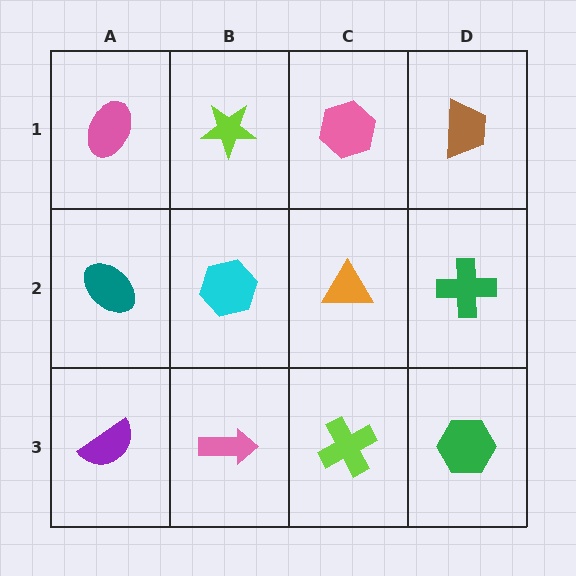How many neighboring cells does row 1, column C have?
3.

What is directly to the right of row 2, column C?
A green cross.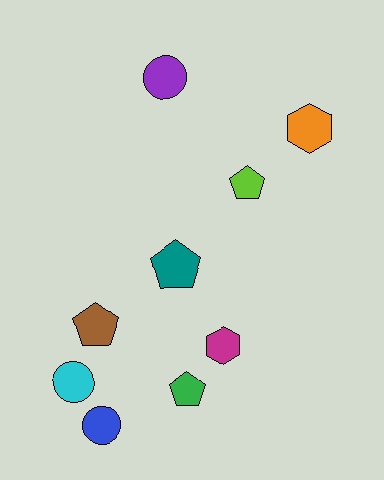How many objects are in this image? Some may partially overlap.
There are 9 objects.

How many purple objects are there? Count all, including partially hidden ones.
There is 1 purple object.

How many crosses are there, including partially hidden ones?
There are no crosses.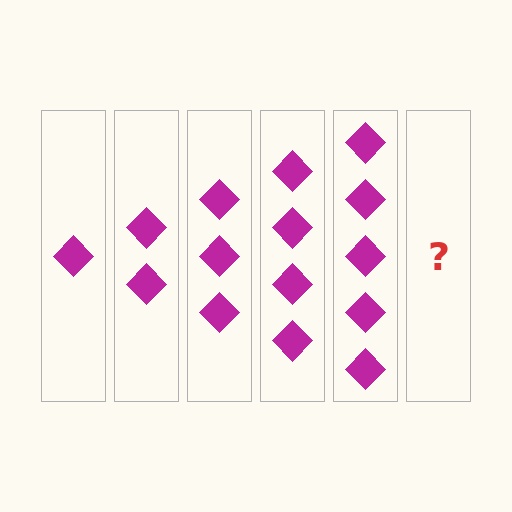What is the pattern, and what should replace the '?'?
The pattern is that each step adds one more diamond. The '?' should be 6 diamonds.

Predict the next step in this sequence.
The next step is 6 diamonds.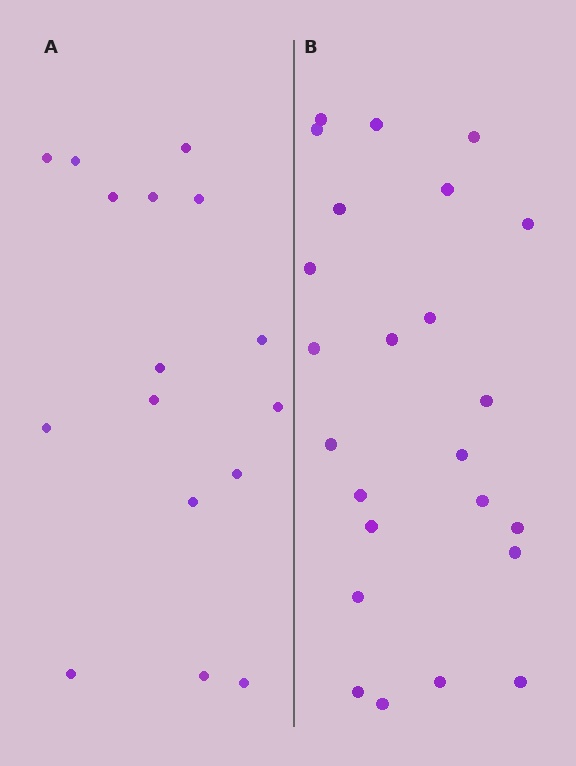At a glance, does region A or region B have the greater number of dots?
Region B (the right region) has more dots.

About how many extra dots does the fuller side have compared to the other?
Region B has roughly 8 or so more dots than region A.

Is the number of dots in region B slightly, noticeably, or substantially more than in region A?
Region B has substantially more. The ratio is roughly 1.5 to 1.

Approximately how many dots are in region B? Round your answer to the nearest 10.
About 20 dots. (The exact count is 24, which rounds to 20.)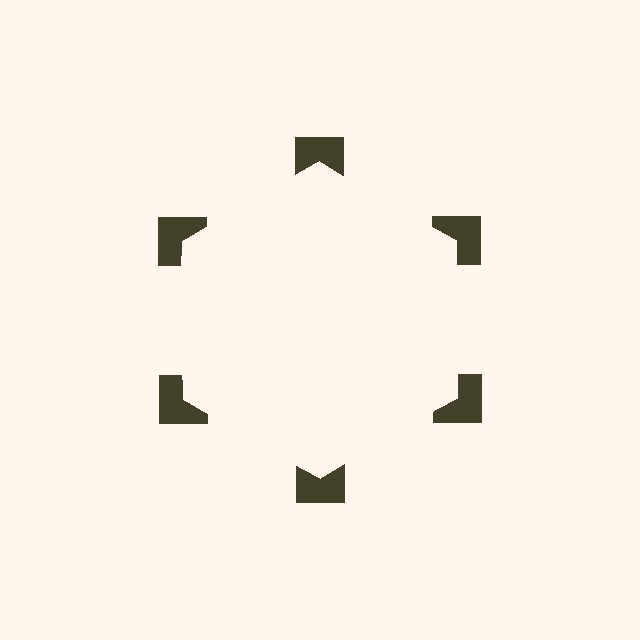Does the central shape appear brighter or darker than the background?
It typically appears slightly brighter than the background, even though no actual brightness change is drawn.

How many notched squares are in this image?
There are 6 — one at each vertex of the illusory hexagon.